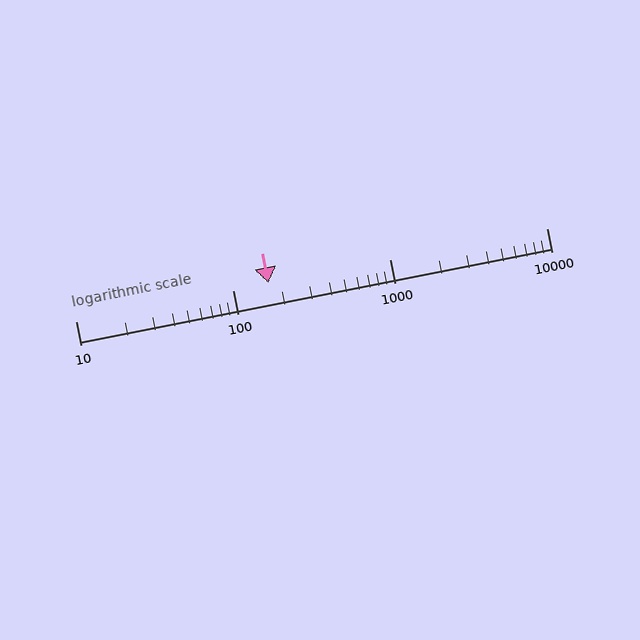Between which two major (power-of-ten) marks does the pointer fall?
The pointer is between 100 and 1000.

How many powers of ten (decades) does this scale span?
The scale spans 3 decades, from 10 to 10000.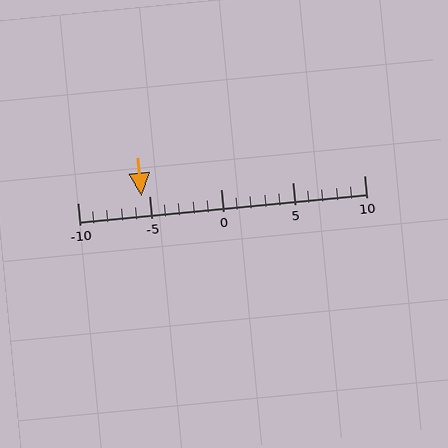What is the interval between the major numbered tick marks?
The major tick marks are spaced 5 units apart.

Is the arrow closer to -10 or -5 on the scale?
The arrow is closer to -5.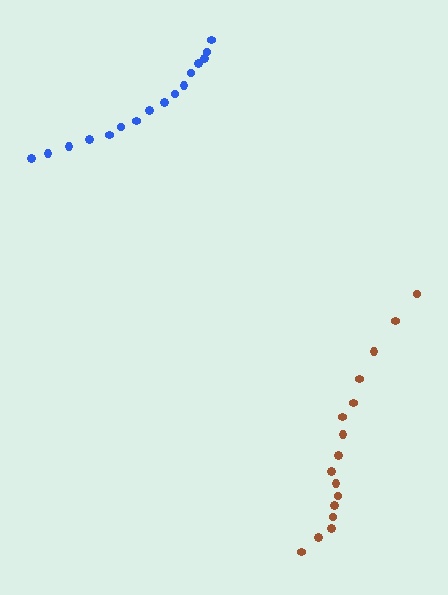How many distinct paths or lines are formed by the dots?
There are 2 distinct paths.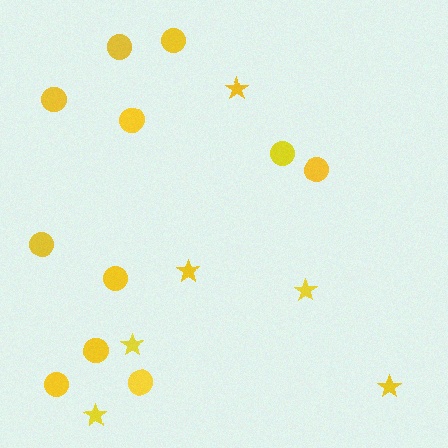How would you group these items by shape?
There are 2 groups: one group of stars (6) and one group of circles (11).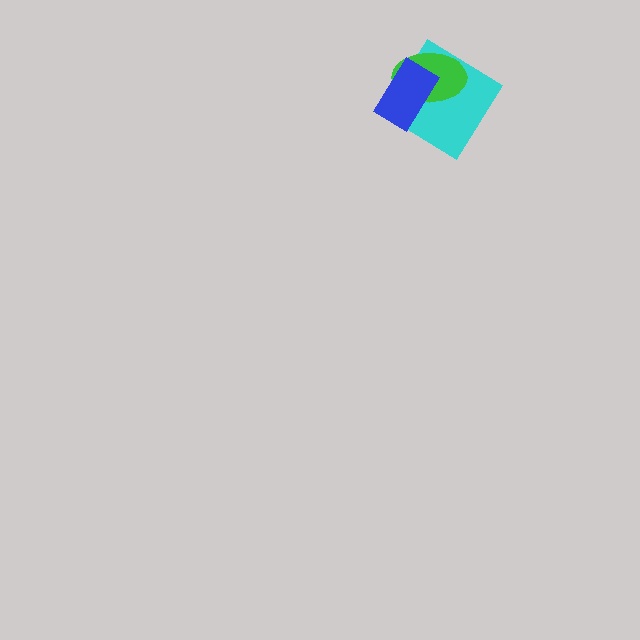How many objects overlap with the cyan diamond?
2 objects overlap with the cyan diamond.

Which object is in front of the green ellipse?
The blue rectangle is in front of the green ellipse.